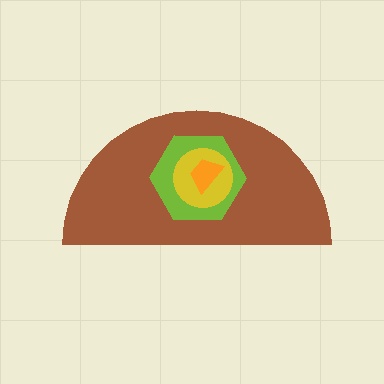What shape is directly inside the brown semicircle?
The lime hexagon.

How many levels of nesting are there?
4.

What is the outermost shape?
The brown semicircle.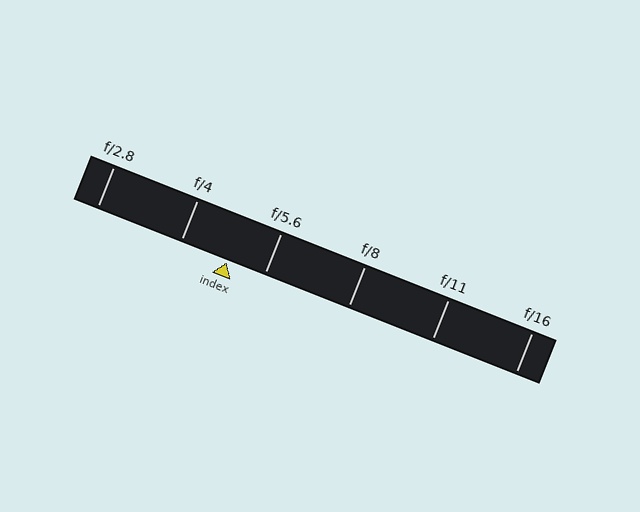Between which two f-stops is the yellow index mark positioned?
The index mark is between f/4 and f/5.6.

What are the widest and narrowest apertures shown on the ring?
The widest aperture shown is f/2.8 and the narrowest is f/16.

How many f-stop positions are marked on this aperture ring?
There are 6 f-stop positions marked.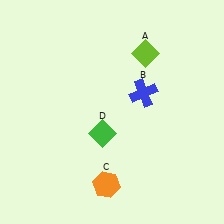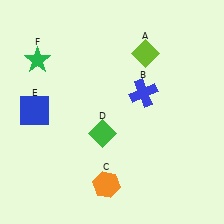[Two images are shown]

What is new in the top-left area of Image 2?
A blue square (E) was added in the top-left area of Image 2.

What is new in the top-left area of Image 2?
A green star (F) was added in the top-left area of Image 2.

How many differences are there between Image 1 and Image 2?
There are 2 differences between the two images.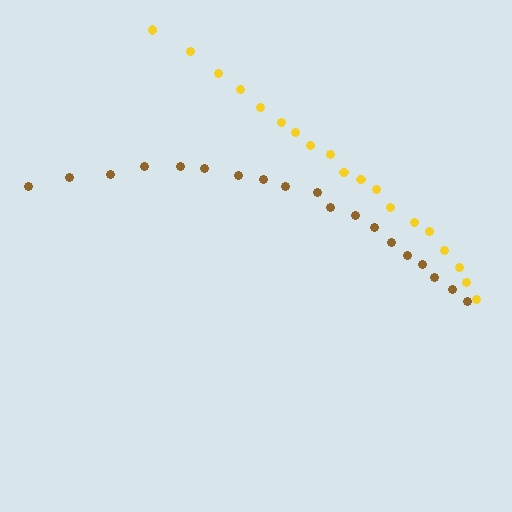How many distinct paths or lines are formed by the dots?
There are 2 distinct paths.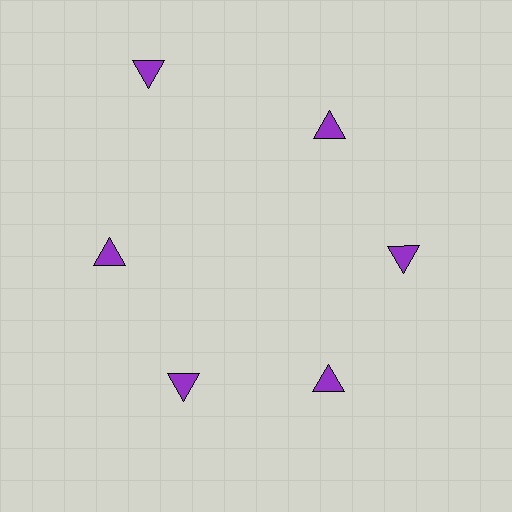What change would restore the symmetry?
The symmetry would be restored by moving it inward, back onto the ring so that all 6 triangles sit at equal angles and equal distance from the center.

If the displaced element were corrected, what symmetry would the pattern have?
It would have 6-fold rotational symmetry — the pattern would map onto itself every 60 degrees.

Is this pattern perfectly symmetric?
No. The 6 purple triangles are arranged in a ring, but one element near the 11 o'clock position is pushed outward from the center, breaking the 6-fold rotational symmetry.